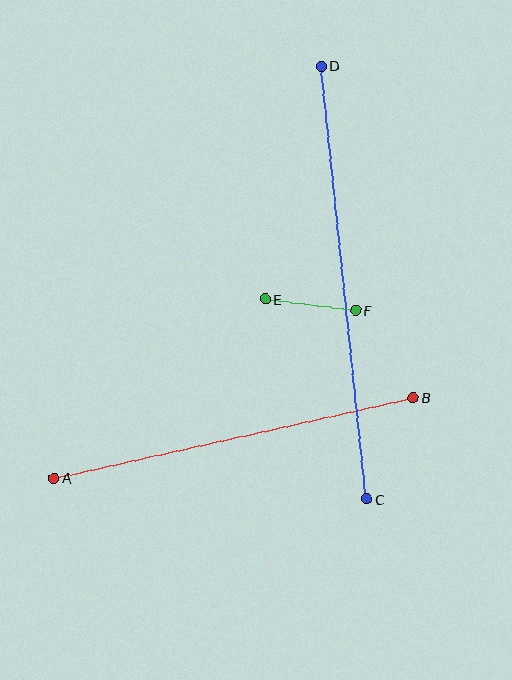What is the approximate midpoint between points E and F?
The midpoint is at approximately (310, 305) pixels.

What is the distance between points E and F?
The distance is approximately 92 pixels.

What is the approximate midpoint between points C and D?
The midpoint is at approximately (344, 282) pixels.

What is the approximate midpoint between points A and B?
The midpoint is at approximately (234, 438) pixels.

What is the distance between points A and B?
The distance is approximately 368 pixels.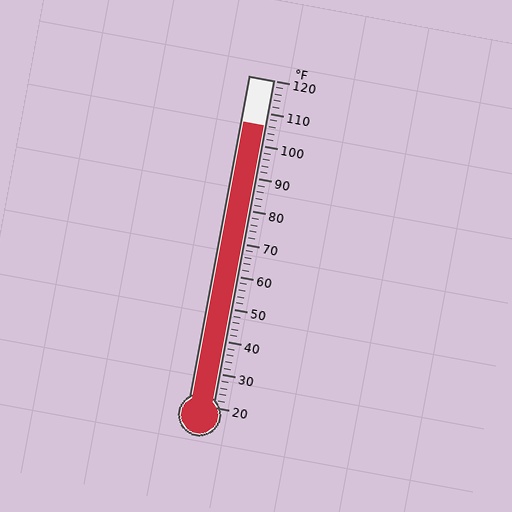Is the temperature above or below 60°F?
The temperature is above 60°F.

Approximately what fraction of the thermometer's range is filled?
The thermometer is filled to approximately 85% of its range.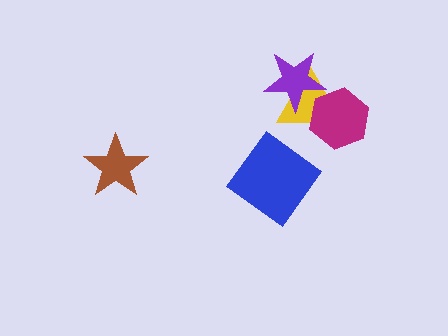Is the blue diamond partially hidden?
No, no other shape covers it.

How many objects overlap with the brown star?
0 objects overlap with the brown star.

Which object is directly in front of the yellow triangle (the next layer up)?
The purple star is directly in front of the yellow triangle.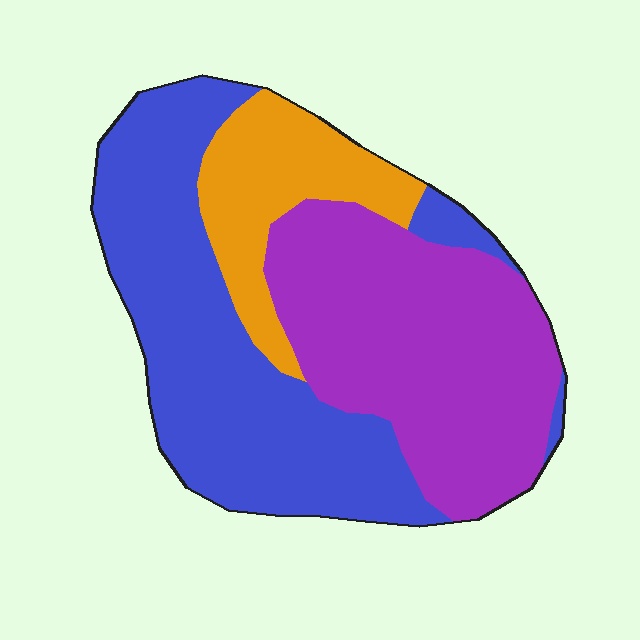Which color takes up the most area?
Blue, at roughly 45%.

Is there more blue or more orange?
Blue.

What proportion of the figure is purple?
Purple covers about 40% of the figure.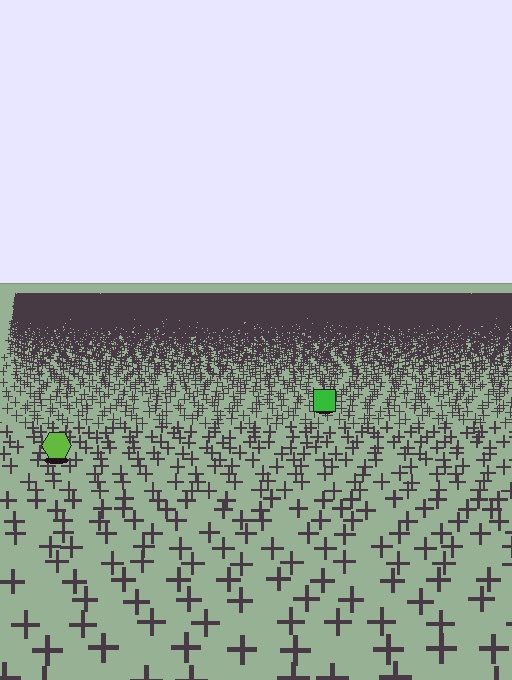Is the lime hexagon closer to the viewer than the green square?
Yes. The lime hexagon is closer — you can tell from the texture gradient: the ground texture is coarser near it.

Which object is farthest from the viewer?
The green square is farthest from the viewer. It appears smaller and the ground texture around it is denser.